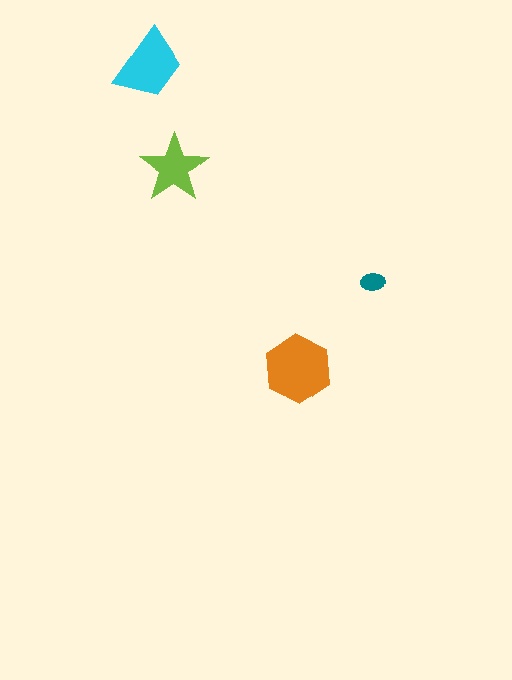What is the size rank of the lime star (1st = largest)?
3rd.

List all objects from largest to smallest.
The orange hexagon, the cyan trapezoid, the lime star, the teal ellipse.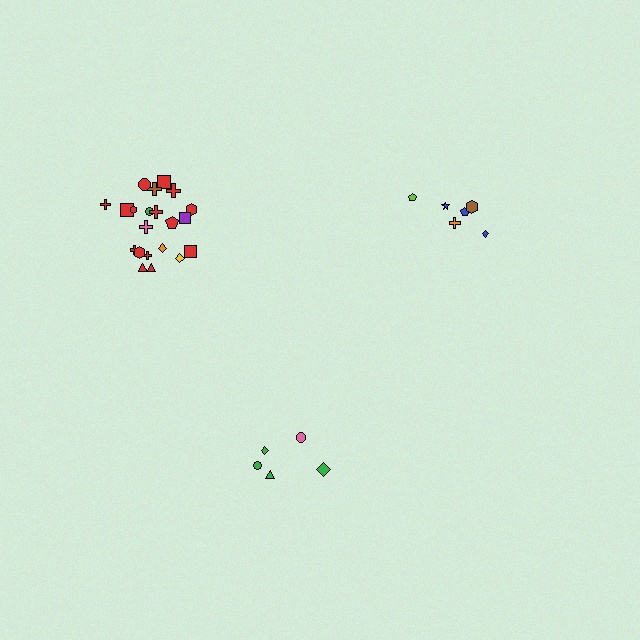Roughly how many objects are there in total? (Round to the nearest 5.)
Roughly 35 objects in total.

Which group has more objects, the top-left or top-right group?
The top-left group.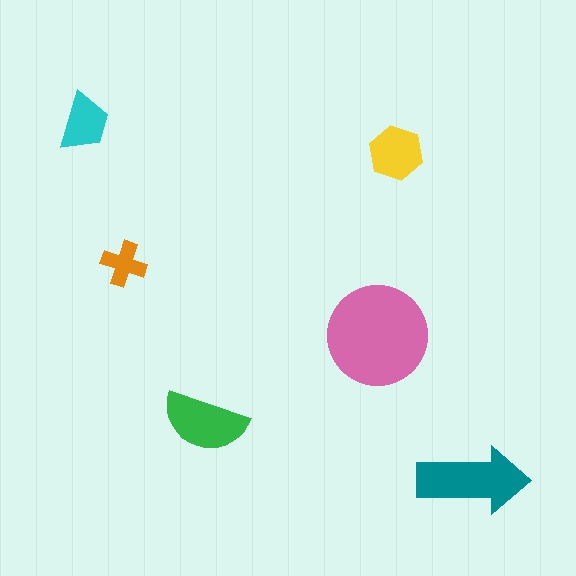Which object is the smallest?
The orange cross.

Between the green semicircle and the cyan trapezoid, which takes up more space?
The green semicircle.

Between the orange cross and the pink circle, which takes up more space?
The pink circle.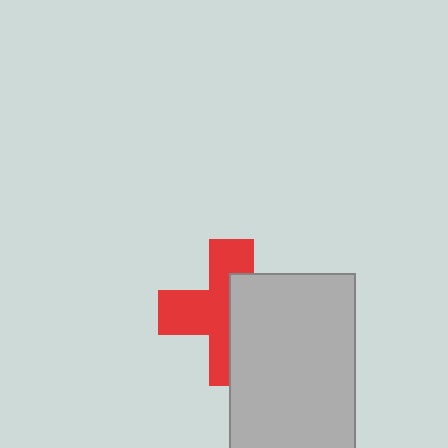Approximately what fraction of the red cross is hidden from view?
Roughly 45% of the red cross is hidden behind the light gray rectangle.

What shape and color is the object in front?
The object in front is a light gray rectangle.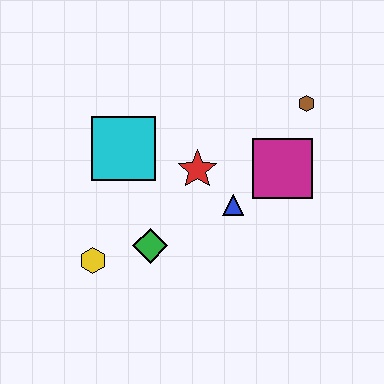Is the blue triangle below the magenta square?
Yes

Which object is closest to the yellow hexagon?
The green diamond is closest to the yellow hexagon.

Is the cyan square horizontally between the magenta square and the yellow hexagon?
Yes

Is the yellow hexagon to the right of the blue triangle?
No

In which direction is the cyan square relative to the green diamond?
The cyan square is above the green diamond.